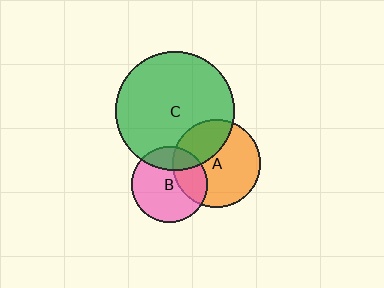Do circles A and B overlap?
Yes.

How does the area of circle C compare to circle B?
Approximately 2.5 times.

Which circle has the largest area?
Circle C (green).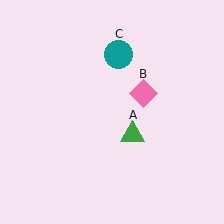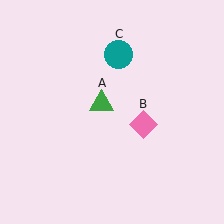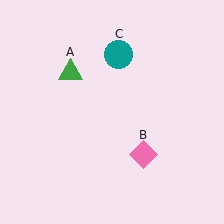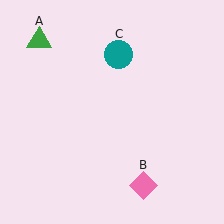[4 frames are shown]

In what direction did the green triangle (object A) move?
The green triangle (object A) moved up and to the left.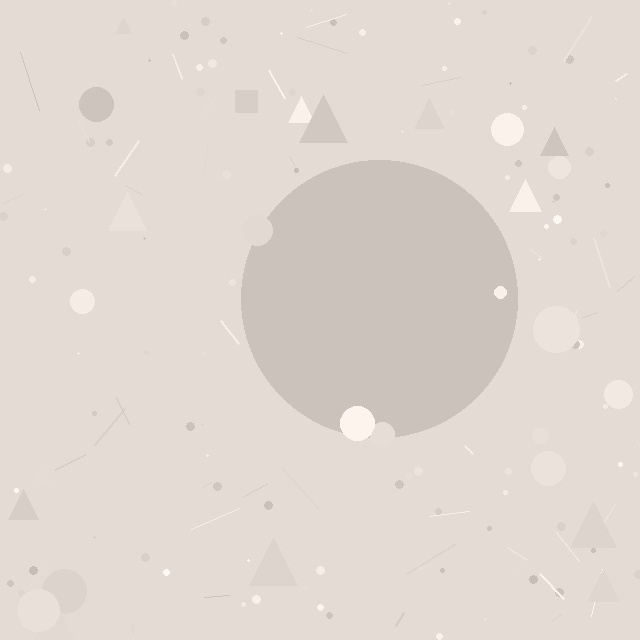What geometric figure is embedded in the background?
A circle is embedded in the background.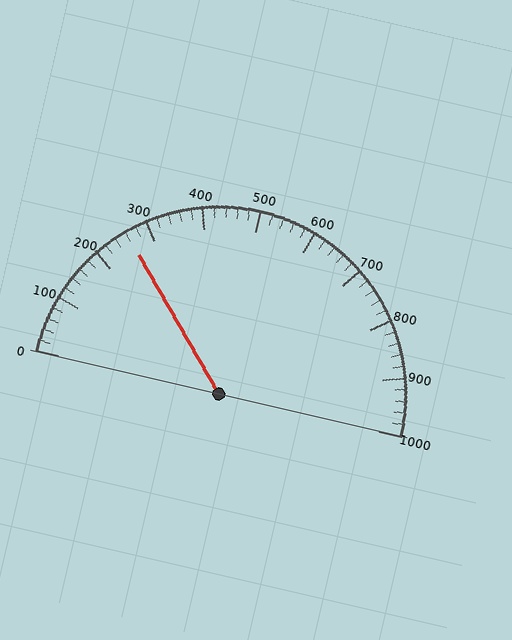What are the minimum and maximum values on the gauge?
The gauge ranges from 0 to 1000.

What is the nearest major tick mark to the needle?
The nearest major tick mark is 300.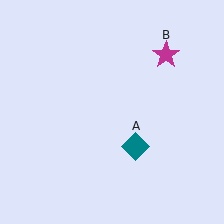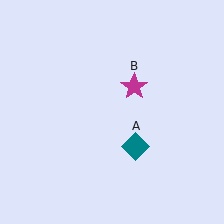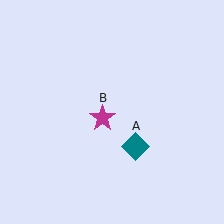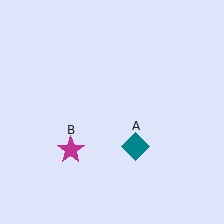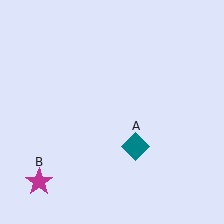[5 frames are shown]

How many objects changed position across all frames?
1 object changed position: magenta star (object B).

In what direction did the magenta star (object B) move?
The magenta star (object B) moved down and to the left.